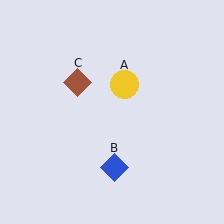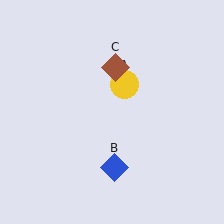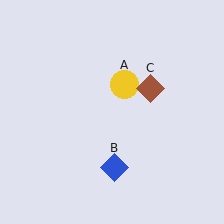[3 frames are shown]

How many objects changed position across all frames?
1 object changed position: brown diamond (object C).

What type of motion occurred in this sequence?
The brown diamond (object C) rotated clockwise around the center of the scene.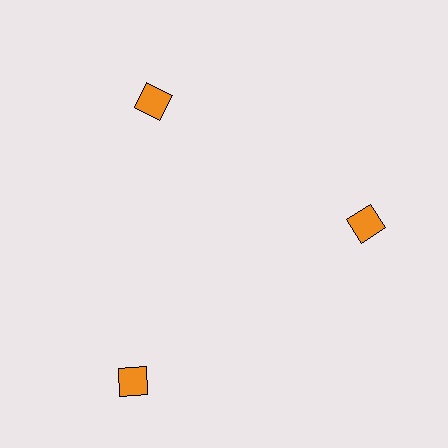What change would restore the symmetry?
The symmetry would be restored by moving it inward, back onto the ring so that all 3 squares sit at equal angles and equal distance from the center.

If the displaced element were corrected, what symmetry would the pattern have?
It would have 3-fold rotational symmetry — the pattern would map onto itself every 120 degrees.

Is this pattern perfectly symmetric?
No. The 3 orange squares are arranged in a ring, but one element near the 7 o'clock position is pushed outward from the center, breaking the 3-fold rotational symmetry.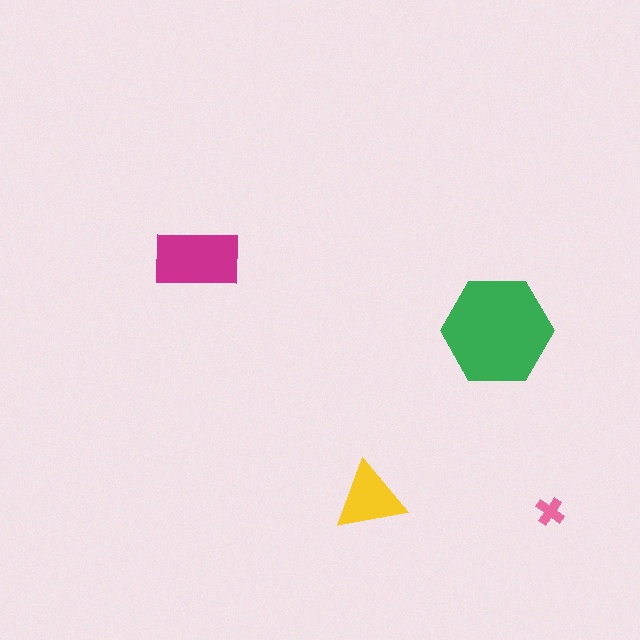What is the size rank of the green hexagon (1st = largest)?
1st.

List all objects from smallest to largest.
The pink cross, the yellow triangle, the magenta rectangle, the green hexagon.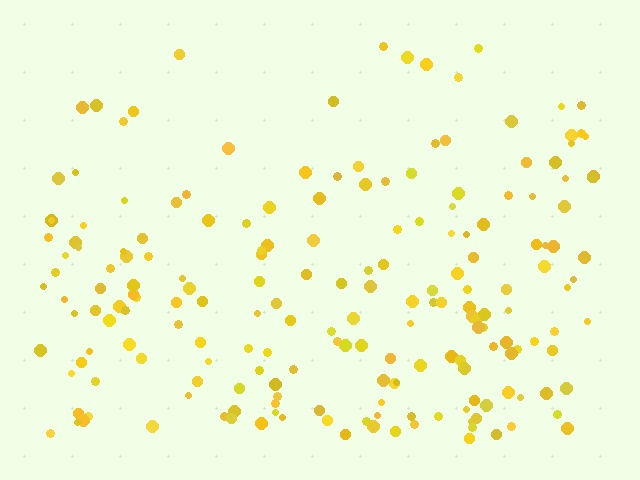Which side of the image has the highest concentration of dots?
The bottom.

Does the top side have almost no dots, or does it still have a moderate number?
Still a moderate number, just noticeably fewer than the bottom.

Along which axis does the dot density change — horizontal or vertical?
Vertical.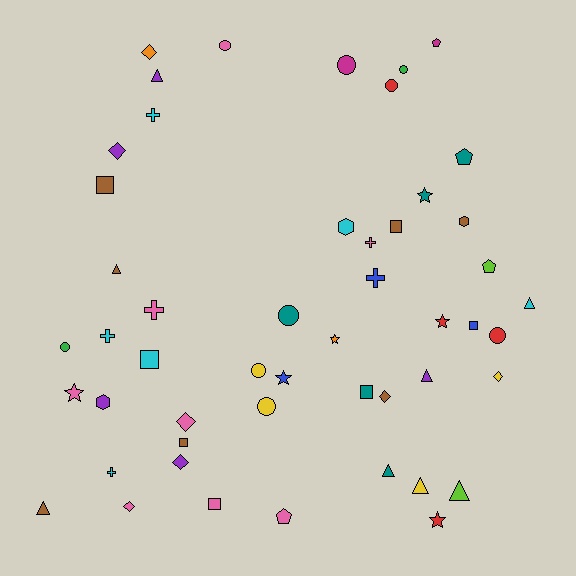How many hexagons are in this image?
There are 3 hexagons.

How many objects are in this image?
There are 50 objects.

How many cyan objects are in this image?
There are 6 cyan objects.